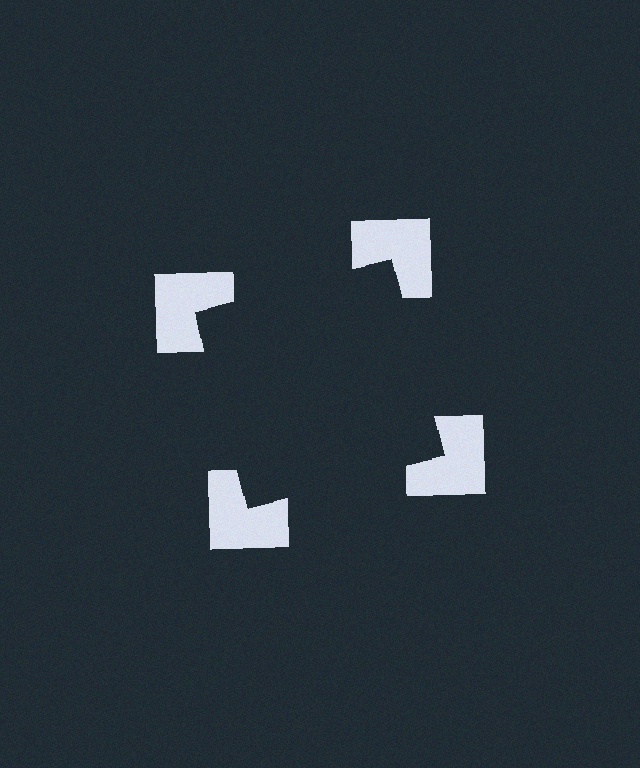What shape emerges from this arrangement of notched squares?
An illusory square — its edges are inferred from the aligned wedge cuts in the notched squares, not physically drawn.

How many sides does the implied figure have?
4 sides.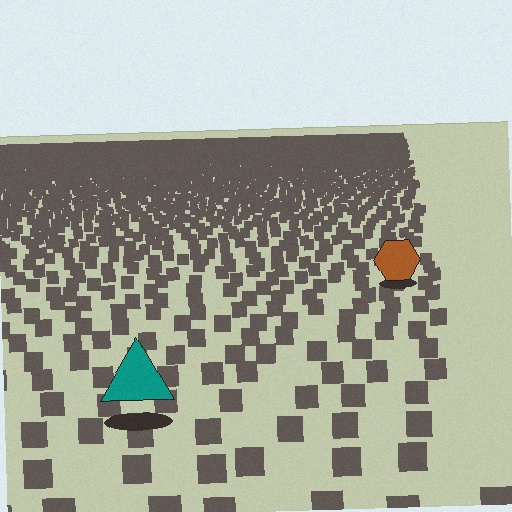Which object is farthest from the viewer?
The brown hexagon is farthest from the viewer. It appears smaller and the ground texture around it is denser.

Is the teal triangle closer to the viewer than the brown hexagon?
Yes. The teal triangle is closer — you can tell from the texture gradient: the ground texture is coarser near it.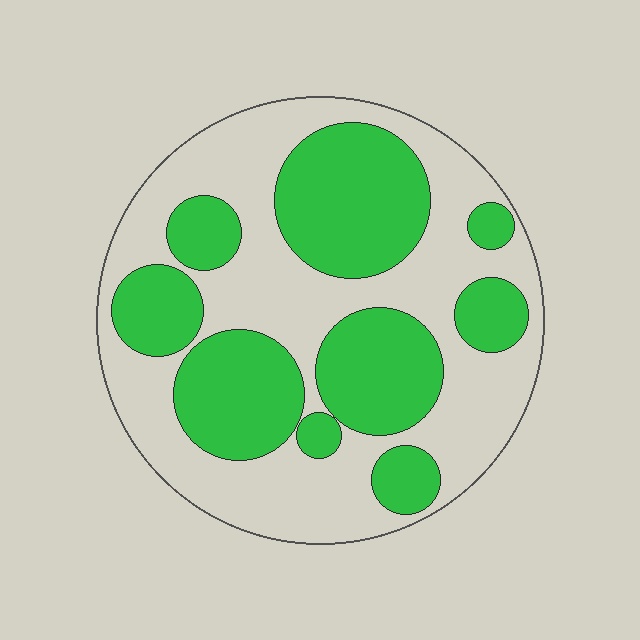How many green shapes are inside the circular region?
9.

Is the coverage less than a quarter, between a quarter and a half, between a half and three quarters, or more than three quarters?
Between a quarter and a half.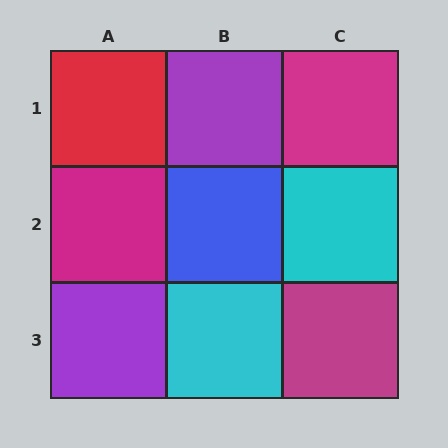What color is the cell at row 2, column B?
Blue.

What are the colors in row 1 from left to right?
Red, purple, magenta.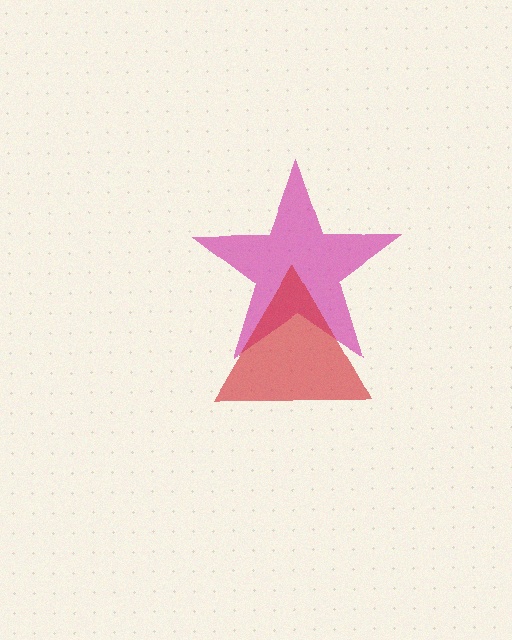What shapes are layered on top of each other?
The layered shapes are: a magenta star, a red triangle.